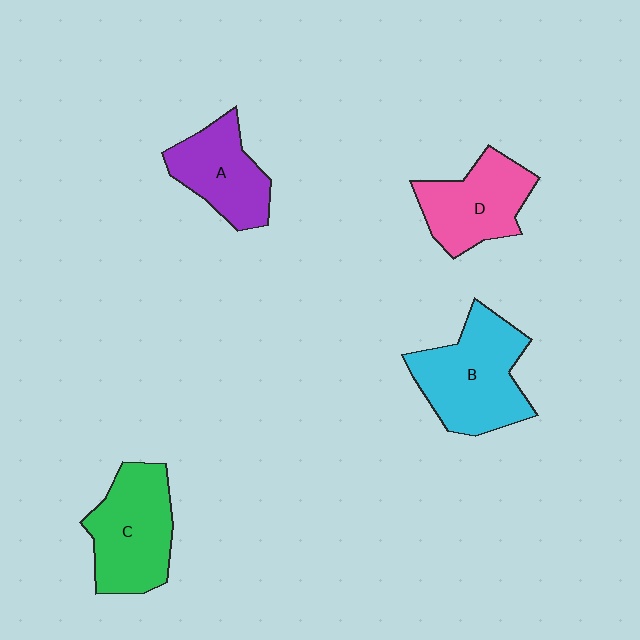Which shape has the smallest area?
Shape A (purple).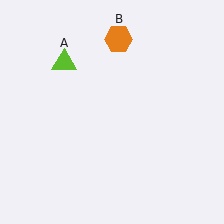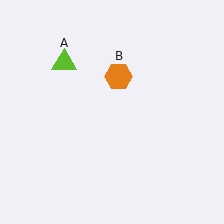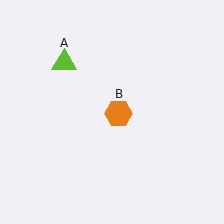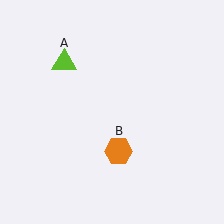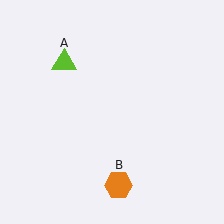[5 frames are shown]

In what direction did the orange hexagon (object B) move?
The orange hexagon (object B) moved down.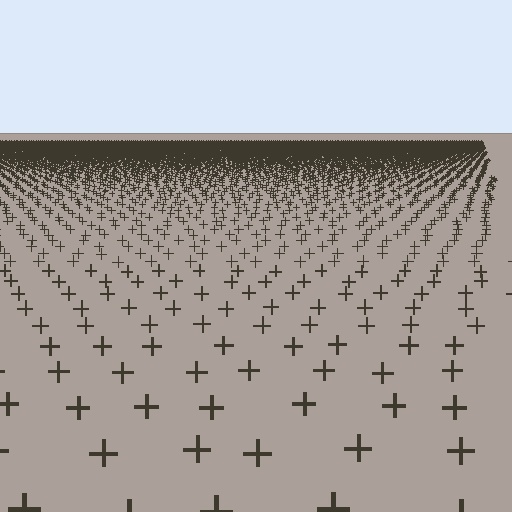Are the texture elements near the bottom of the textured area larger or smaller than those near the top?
Larger. Near the bottom, elements are closer to the viewer and appear at a bigger on-screen size.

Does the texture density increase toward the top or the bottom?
Density increases toward the top.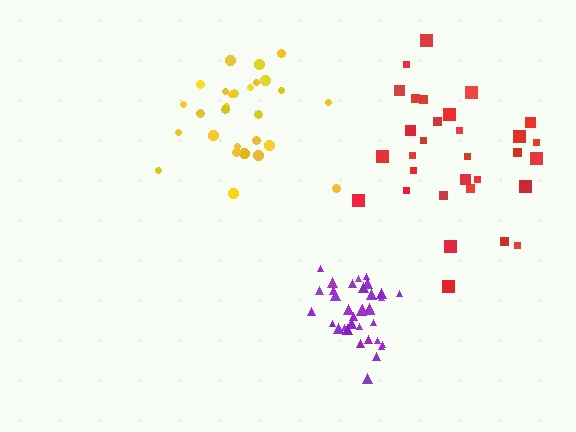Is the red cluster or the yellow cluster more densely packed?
Yellow.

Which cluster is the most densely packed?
Purple.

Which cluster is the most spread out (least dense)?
Red.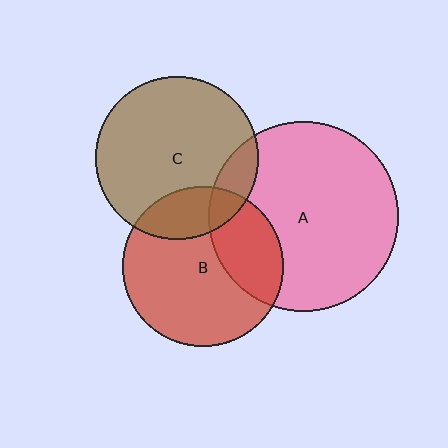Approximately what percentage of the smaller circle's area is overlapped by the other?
Approximately 15%.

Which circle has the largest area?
Circle A (pink).